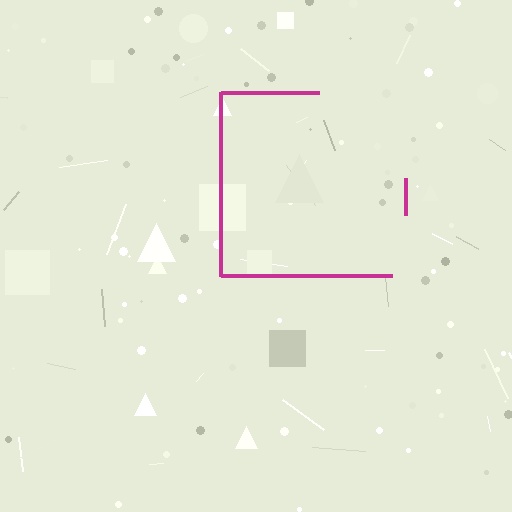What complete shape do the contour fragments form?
The contour fragments form a square.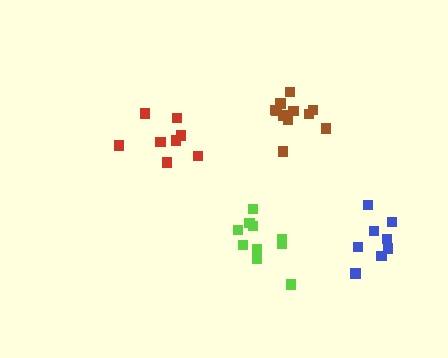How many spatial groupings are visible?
There are 4 spatial groupings.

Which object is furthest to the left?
The red cluster is leftmost.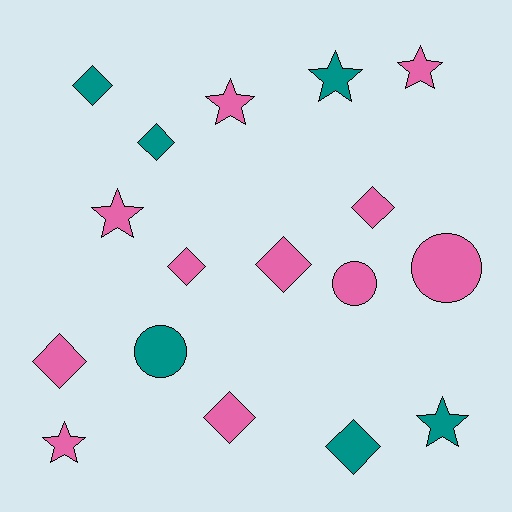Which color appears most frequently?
Pink, with 11 objects.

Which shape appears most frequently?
Diamond, with 8 objects.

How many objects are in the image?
There are 17 objects.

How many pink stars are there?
There are 4 pink stars.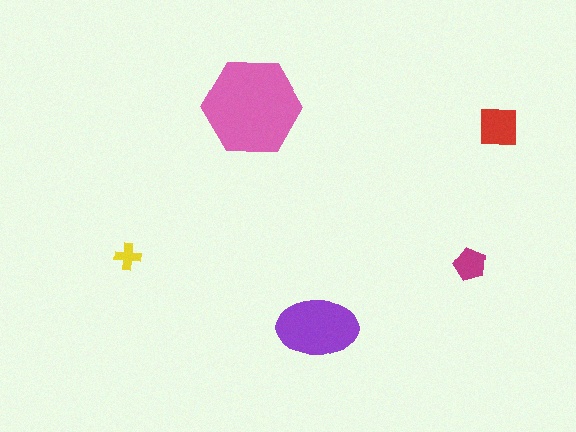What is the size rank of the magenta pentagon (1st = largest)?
4th.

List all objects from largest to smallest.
The pink hexagon, the purple ellipse, the red square, the magenta pentagon, the yellow cross.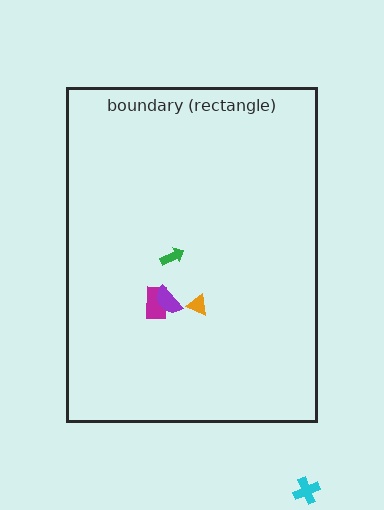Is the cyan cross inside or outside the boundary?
Outside.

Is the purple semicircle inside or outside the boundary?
Inside.